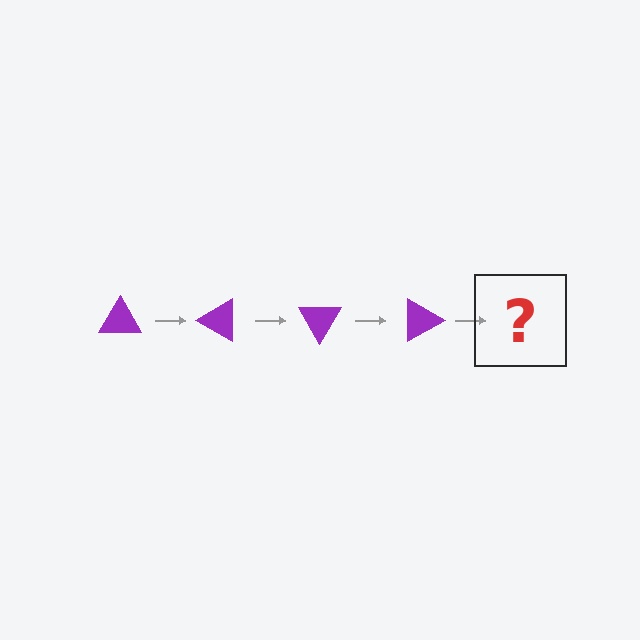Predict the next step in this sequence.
The next step is a purple triangle rotated 120 degrees.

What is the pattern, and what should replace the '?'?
The pattern is that the triangle rotates 30 degrees each step. The '?' should be a purple triangle rotated 120 degrees.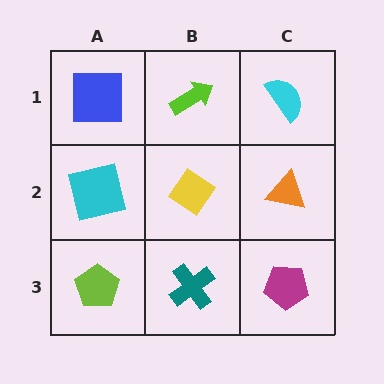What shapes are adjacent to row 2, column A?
A blue square (row 1, column A), a lime pentagon (row 3, column A), a yellow diamond (row 2, column B).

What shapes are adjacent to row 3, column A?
A cyan square (row 2, column A), a teal cross (row 3, column B).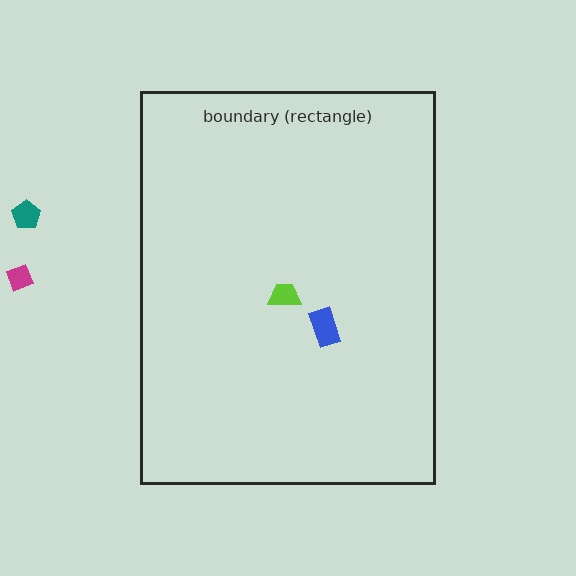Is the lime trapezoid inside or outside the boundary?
Inside.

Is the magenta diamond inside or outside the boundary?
Outside.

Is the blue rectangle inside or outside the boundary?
Inside.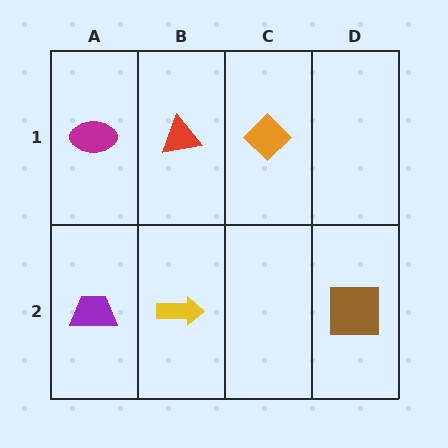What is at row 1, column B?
A red triangle.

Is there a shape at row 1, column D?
No, that cell is empty.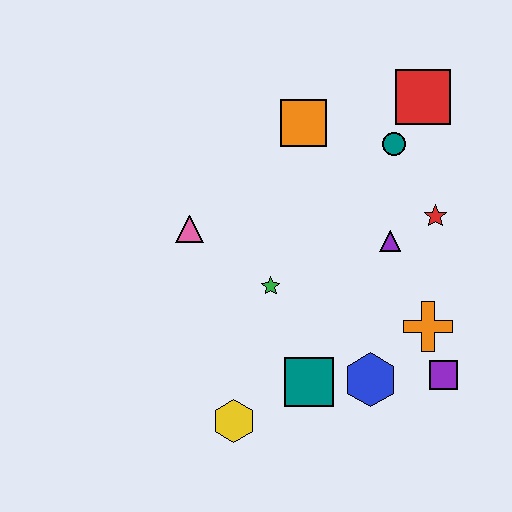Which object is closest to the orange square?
The teal circle is closest to the orange square.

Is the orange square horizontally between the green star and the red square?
Yes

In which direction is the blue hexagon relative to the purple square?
The blue hexagon is to the left of the purple square.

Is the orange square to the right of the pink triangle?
Yes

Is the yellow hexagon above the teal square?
No